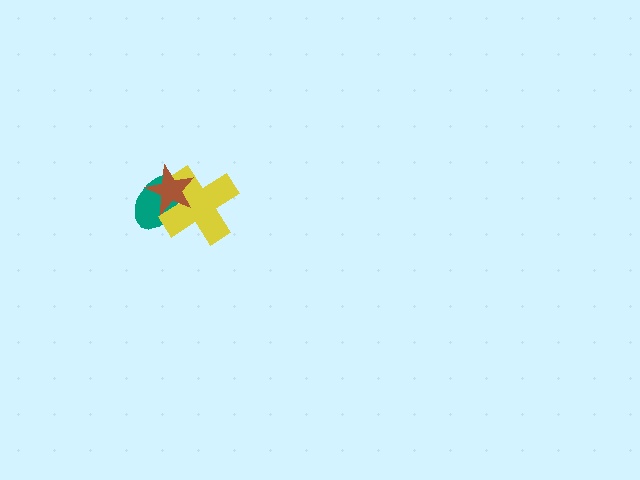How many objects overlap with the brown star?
2 objects overlap with the brown star.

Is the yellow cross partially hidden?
Yes, it is partially covered by another shape.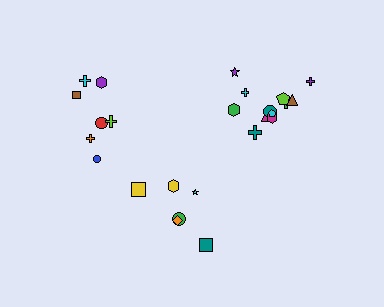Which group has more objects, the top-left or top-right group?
The top-right group.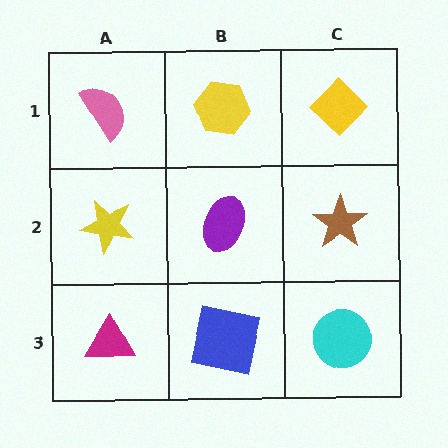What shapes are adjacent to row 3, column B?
A purple ellipse (row 2, column B), a magenta triangle (row 3, column A), a cyan circle (row 3, column C).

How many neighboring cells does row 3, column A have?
2.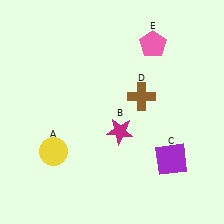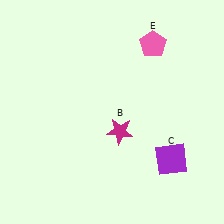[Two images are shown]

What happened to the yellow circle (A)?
The yellow circle (A) was removed in Image 2. It was in the bottom-left area of Image 1.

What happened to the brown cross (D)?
The brown cross (D) was removed in Image 2. It was in the top-right area of Image 1.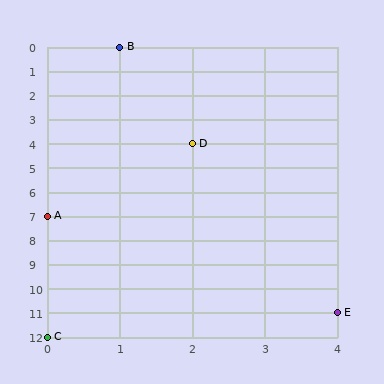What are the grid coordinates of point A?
Point A is at grid coordinates (0, 7).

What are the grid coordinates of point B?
Point B is at grid coordinates (1, 0).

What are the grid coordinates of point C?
Point C is at grid coordinates (0, 12).